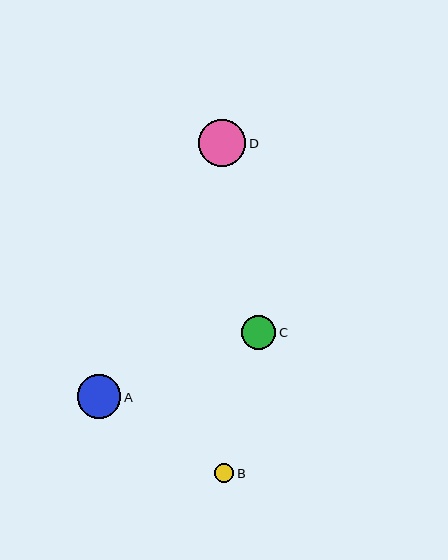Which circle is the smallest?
Circle B is the smallest with a size of approximately 19 pixels.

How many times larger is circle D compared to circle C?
Circle D is approximately 1.4 times the size of circle C.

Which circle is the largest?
Circle D is the largest with a size of approximately 47 pixels.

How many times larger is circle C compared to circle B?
Circle C is approximately 1.8 times the size of circle B.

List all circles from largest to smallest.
From largest to smallest: D, A, C, B.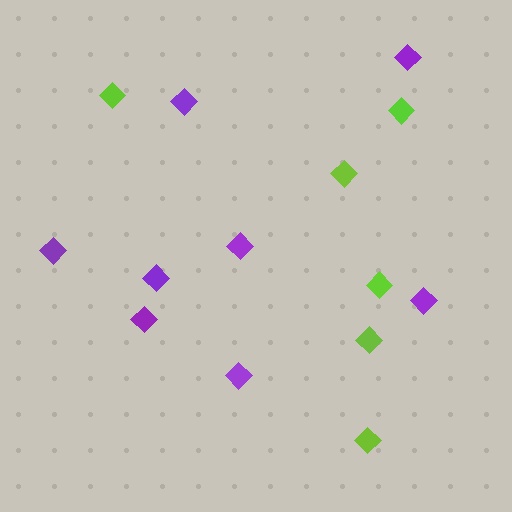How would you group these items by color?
There are 2 groups: one group of purple diamonds (8) and one group of lime diamonds (6).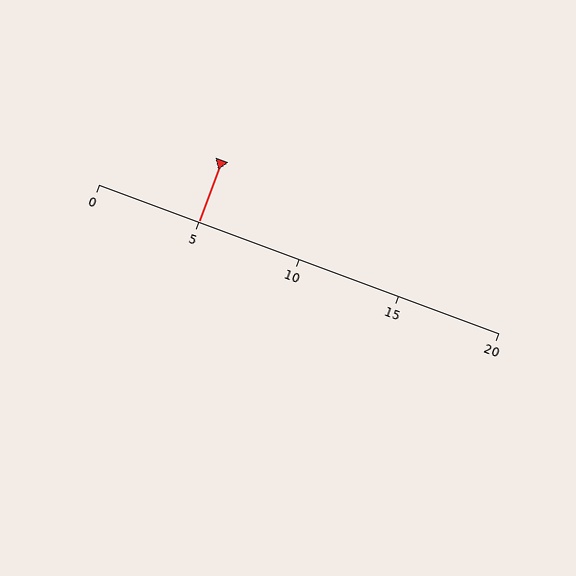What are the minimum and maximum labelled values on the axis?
The axis runs from 0 to 20.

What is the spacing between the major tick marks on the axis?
The major ticks are spaced 5 apart.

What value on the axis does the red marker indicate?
The marker indicates approximately 5.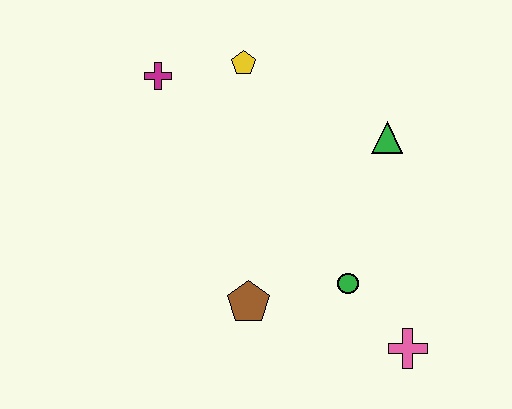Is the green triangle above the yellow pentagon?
No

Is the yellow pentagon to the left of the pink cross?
Yes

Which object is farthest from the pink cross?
The magenta cross is farthest from the pink cross.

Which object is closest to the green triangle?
The green circle is closest to the green triangle.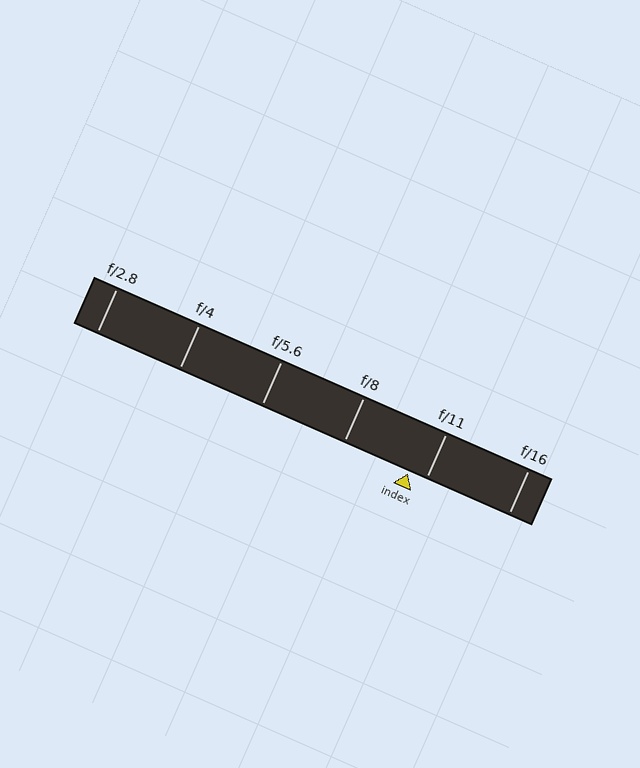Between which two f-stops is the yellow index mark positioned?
The index mark is between f/8 and f/11.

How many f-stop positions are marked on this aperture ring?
There are 6 f-stop positions marked.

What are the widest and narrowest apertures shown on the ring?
The widest aperture shown is f/2.8 and the narrowest is f/16.